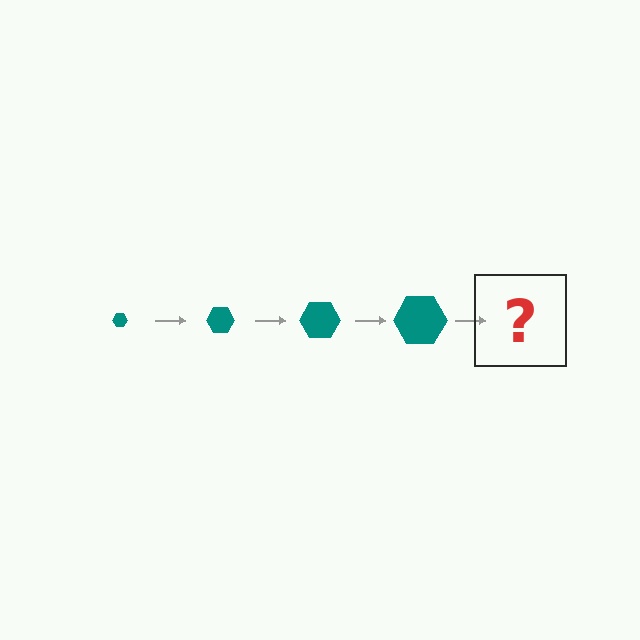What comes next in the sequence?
The next element should be a teal hexagon, larger than the previous one.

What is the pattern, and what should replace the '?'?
The pattern is that the hexagon gets progressively larger each step. The '?' should be a teal hexagon, larger than the previous one.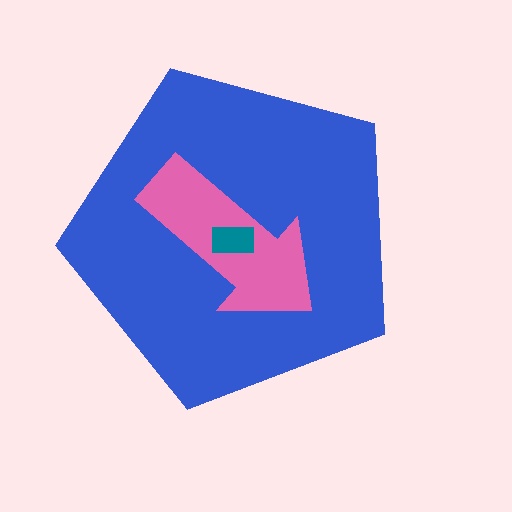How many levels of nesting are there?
3.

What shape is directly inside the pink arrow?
The teal rectangle.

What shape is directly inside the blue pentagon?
The pink arrow.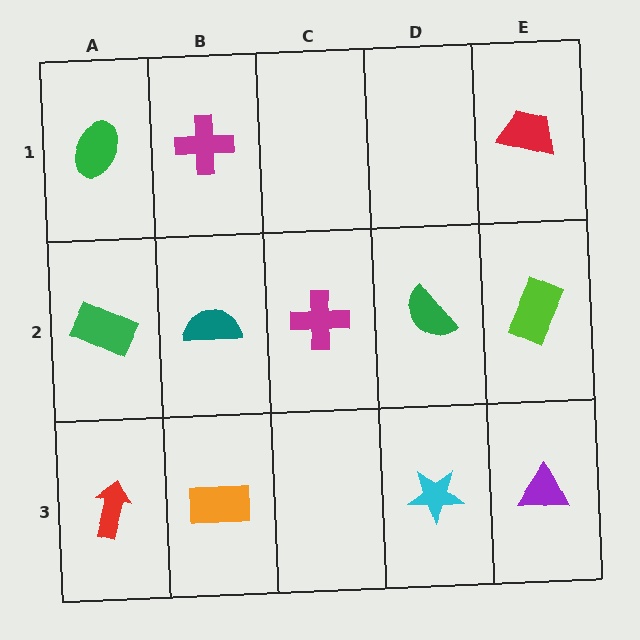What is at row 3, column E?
A purple triangle.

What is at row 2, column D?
A green semicircle.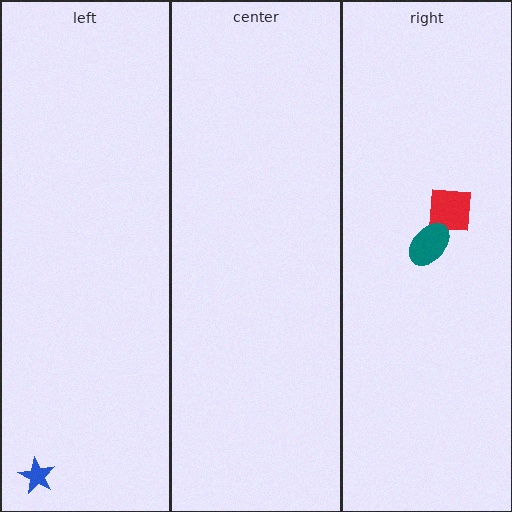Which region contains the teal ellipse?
The right region.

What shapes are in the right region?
The red square, the teal ellipse.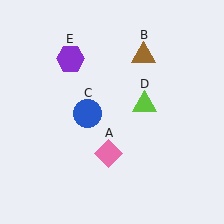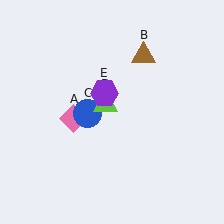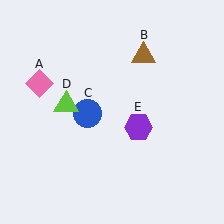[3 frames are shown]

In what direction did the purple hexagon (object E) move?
The purple hexagon (object E) moved down and to the right.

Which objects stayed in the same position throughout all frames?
Brown triangle (object B) and blue circle (object C) remained stationary.